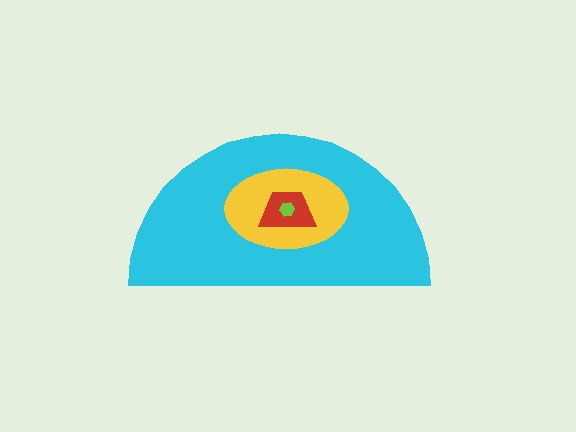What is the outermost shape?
The cyan semicircle.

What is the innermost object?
The lime hexagon.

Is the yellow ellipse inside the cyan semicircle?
Yes.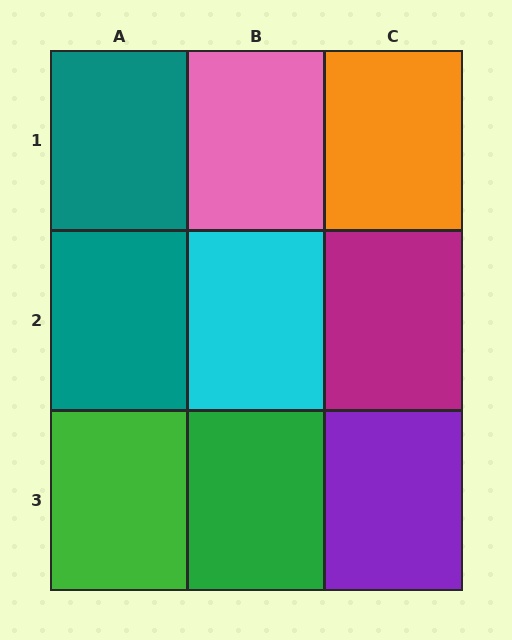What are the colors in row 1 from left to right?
Teal, pink, orange.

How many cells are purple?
1 cell is purple.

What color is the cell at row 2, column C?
Magenta.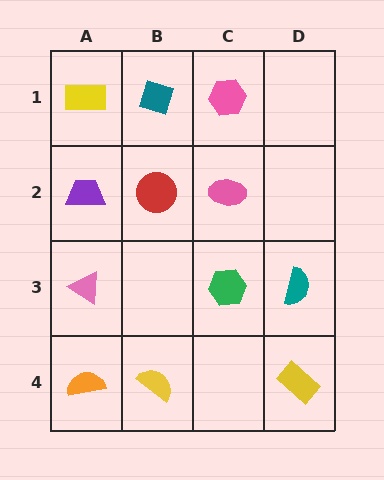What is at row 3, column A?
A pink triangle.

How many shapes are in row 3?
3 shapes.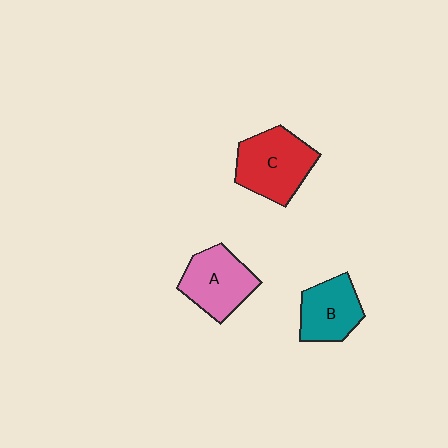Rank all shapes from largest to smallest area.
From largest to smallest: C (red), A (pink), B (teal).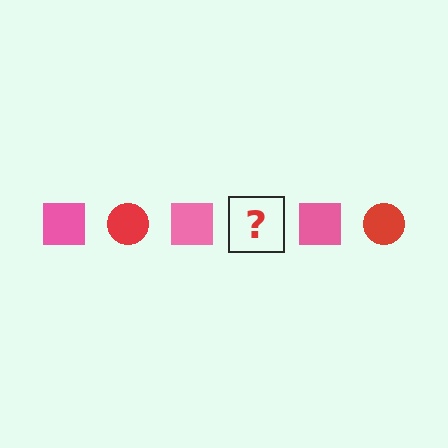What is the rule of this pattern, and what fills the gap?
The rule is that the pattern alternates between pink square and red circle. The gap should be filled with a red circle.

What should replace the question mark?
The question mark should be replaced with a red circle.